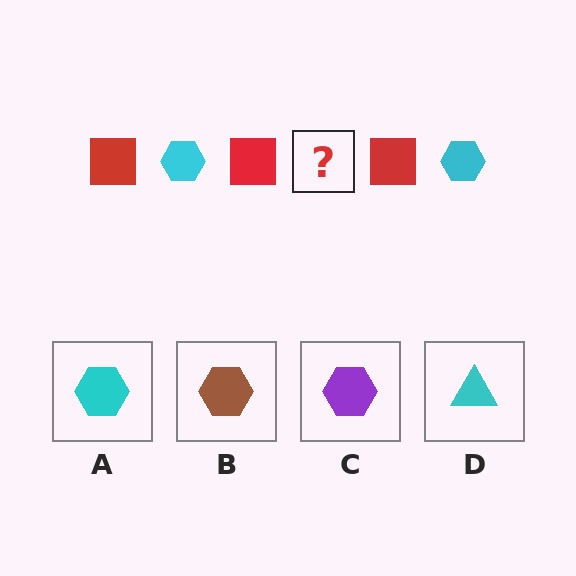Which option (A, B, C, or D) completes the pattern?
A.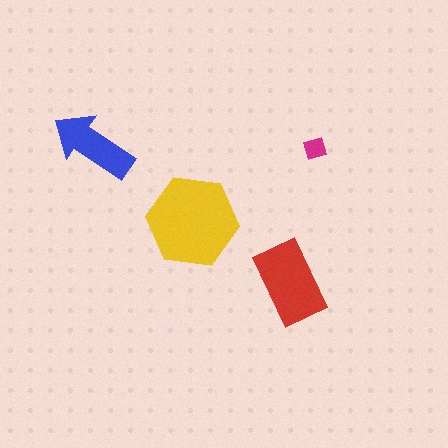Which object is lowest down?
The red rectangle is bottommost.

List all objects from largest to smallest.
The yellow hexagon, the red rectangle, the blue arrow, the magenta diamond.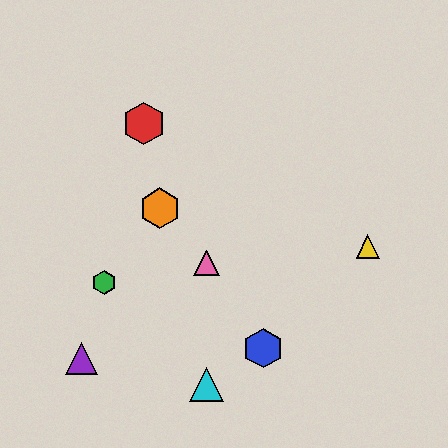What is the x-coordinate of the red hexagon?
The red hexagon is at x≈144.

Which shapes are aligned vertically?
The cyan triangle, the pink triangle are aligned vertically.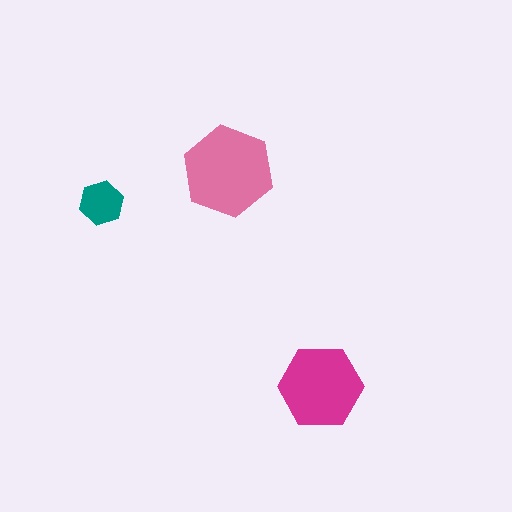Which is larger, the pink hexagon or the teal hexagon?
The pink one.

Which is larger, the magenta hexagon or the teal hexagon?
The magenta one.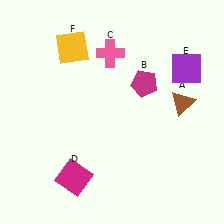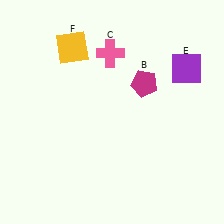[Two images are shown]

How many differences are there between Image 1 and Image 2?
There are 2 differences between the two images.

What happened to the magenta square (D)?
The magenta square (D) was removed in Image 2. It was in the bottom-left area of Image 1.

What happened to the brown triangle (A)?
The brown triangle (A) was removed in Image 2. It was in the top-right area of Image 1.